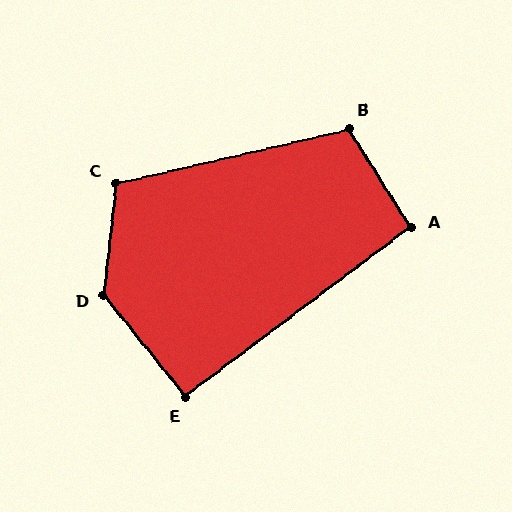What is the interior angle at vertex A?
Approximately 95 degrees (approximately right).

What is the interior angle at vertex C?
Approximately 110 degrees (obtuse).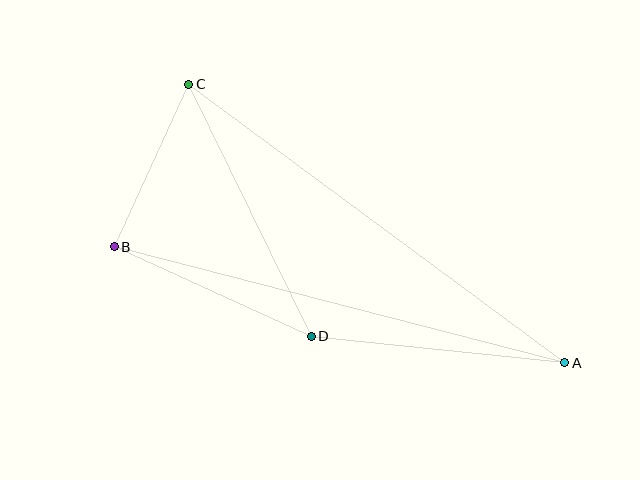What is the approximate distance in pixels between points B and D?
The distance between B and D is approximately 216 pixels.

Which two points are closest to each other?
Points B and C are closest to each other.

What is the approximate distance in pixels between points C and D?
The distance between C and D is approximately 280 pixels.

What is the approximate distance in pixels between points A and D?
The distance between A and D is approximately 255 pixels.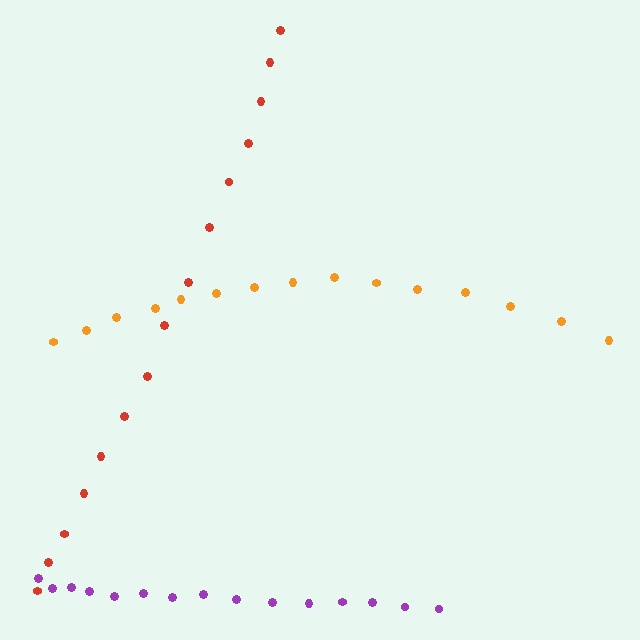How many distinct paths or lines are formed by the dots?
There are 3 distinct paths.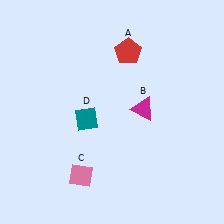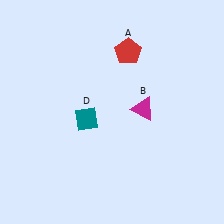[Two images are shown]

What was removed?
The pink diamond (C) was removed in Image 2.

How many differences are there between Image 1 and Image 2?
There is 1 difference between the two images.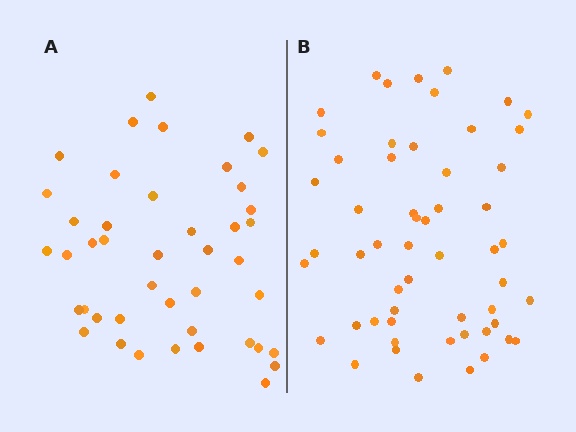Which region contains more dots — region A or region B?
Region B (the right region) has more dots.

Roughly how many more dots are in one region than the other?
Region B has roughly 12 or so more dots than region A.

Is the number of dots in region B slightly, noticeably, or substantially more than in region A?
Region B has noticeably more, but not dramatically so. The ratio is roughly 1.3 to 1.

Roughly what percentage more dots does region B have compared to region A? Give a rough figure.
About 30% more.